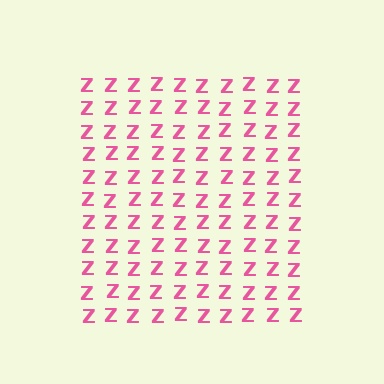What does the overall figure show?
The overall figure shows a square.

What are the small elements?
The small elements are letter Z's.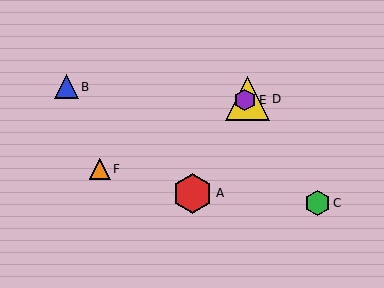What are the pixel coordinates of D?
Object D is at (247, 99).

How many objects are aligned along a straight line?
3 objects (D, E, F) are aligned along a straight line.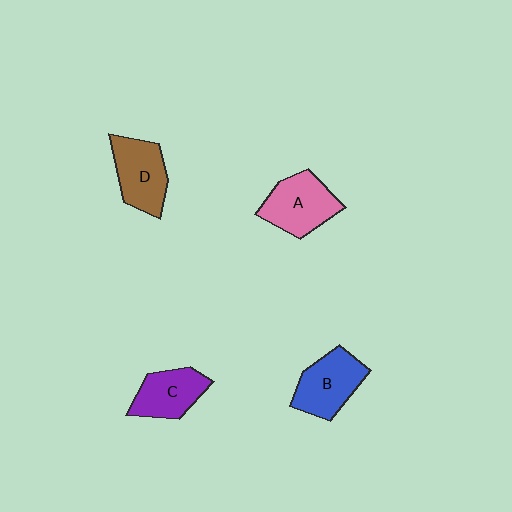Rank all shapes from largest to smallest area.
From largest to smallest: A (pink), B (blue), D (brown), C (purple).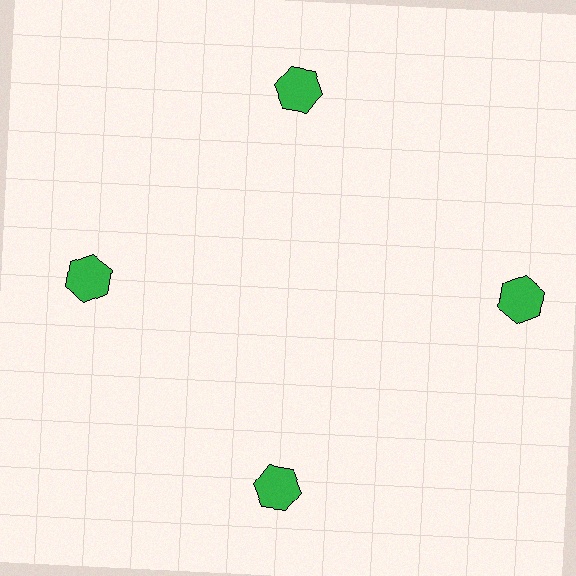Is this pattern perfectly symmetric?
No. The 4 green hexagons are arranged in a ring, but one element near the 3 o'clock position is pushed outward from the center, breaking the 4-fold rotational symmetry.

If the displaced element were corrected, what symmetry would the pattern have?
It would have 4-fold rotational symmetry — the pattern would map onto itself every 90 degrees.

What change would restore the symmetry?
The symmetry would be restored by moving it inward, back onto the ring so that all 4 hexagons sit at equal angles and equal distance from the center.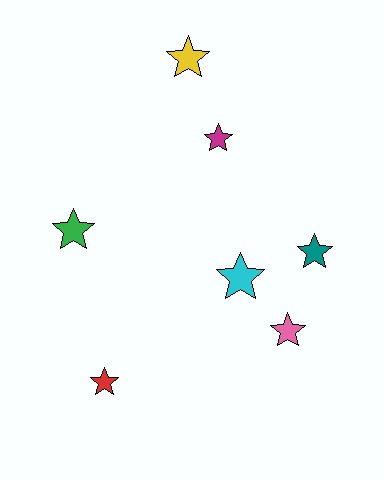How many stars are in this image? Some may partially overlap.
There are 7 stars.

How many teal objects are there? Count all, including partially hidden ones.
There is 1 teal object.